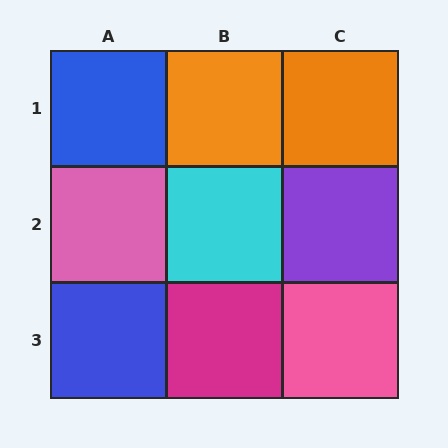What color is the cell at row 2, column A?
Pink.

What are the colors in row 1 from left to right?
Blue, orange, orange.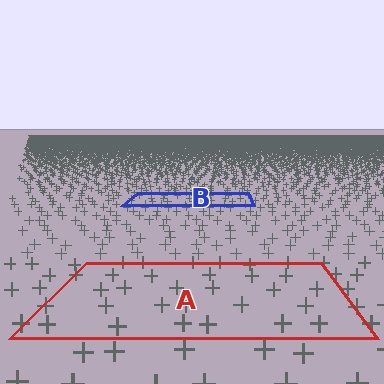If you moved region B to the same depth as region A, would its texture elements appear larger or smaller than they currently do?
They would appear larger. At a closer depth, the same texture elements are projected at a bigger on-screen size.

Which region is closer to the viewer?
Region A is closer. The texture elements there are larger and more spread out.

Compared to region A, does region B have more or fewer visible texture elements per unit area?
Region B has more texture elements per unit area — they are packed more densely because it is farther away.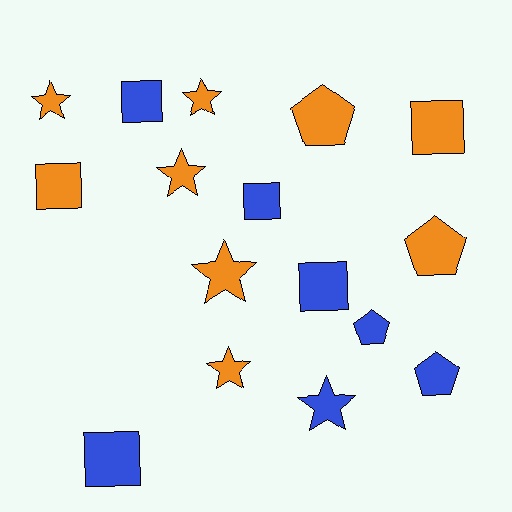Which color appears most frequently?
Orange, with 9 objects.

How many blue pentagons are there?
There are 2 blue pentagons.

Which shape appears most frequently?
Star, with 6 objects.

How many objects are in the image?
There are 16 objects.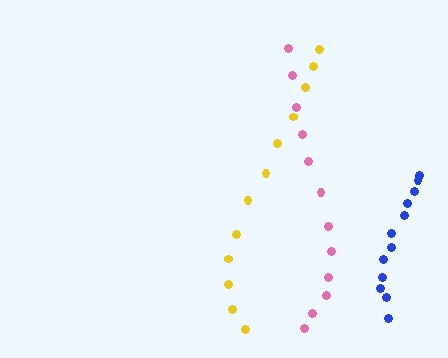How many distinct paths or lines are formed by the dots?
There are 3 distinct paths.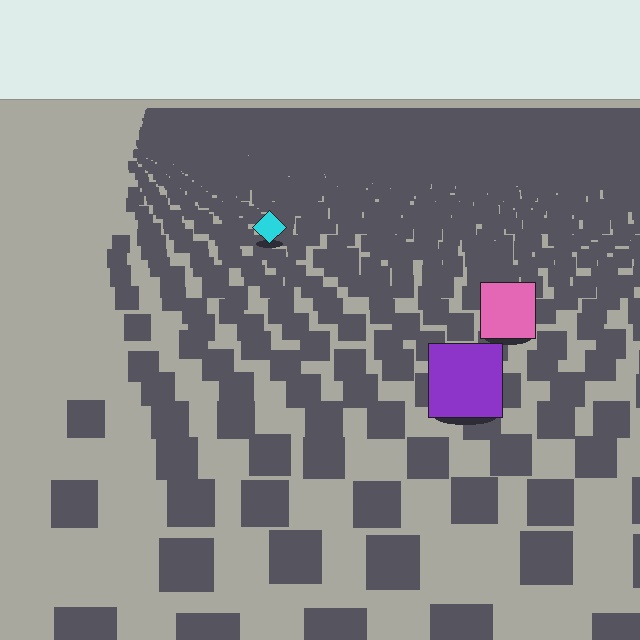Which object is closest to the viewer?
The purple square is closest. The texture marks near it are larger and more spread out.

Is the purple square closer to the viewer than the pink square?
Yes. The purple square is closer — you can tell from the texture gradient: the ground texture is coarser near it.